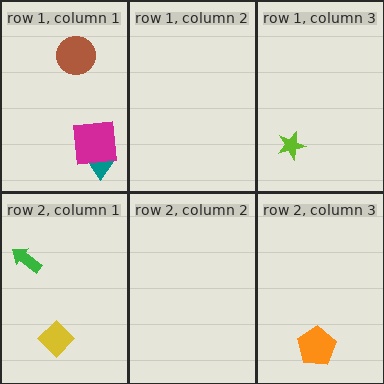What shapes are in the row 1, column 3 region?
The lime star.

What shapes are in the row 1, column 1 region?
The teal trapezoid, the brown circle, the magenta square.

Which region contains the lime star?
The row 1, column 3 region.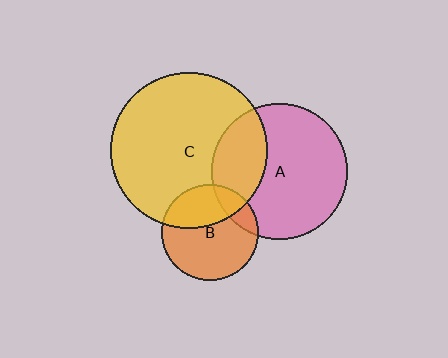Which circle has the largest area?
Circle C (yellow).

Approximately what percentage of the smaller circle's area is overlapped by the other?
Approximately 35%.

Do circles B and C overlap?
Yes.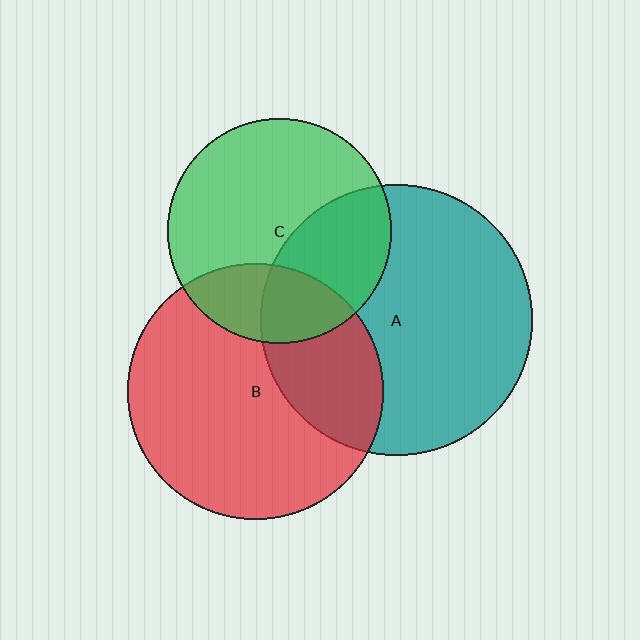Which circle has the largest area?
Circle A (teal).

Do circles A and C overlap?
Yes.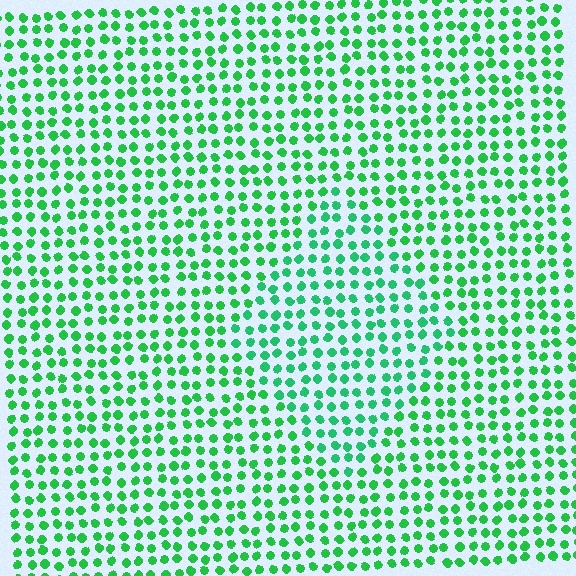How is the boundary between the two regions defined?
The boundary is defined purely by a slight shift in hue (about 16 degrees). Spacing, size, and orientation are identical on both sides.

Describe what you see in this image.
The image is filled with small green elements in a uniform arrangement. A diamond-shaped region is visible where the elements are tinted to a slightly different hue, forming a subtle color boundary.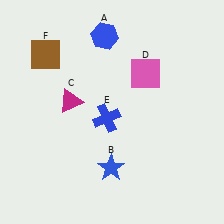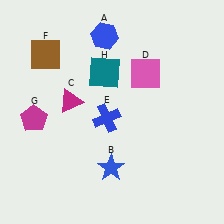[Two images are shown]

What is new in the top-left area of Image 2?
A teal square (H) was added in the top-left area of Image 2.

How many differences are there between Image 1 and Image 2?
There are 2 differences between the two images.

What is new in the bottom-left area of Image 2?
A magenta pentagon (G) was added in the bottom-left area of Image 2.